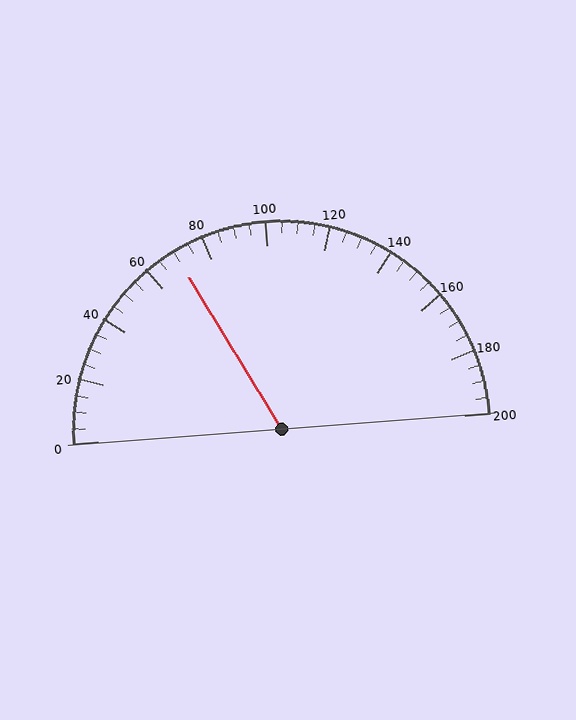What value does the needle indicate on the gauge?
The needle indicates approximately 70.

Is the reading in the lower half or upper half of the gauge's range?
The reading is in the lower half of the range (0 to 200).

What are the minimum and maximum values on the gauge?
The gauge ranges from 0 to 200.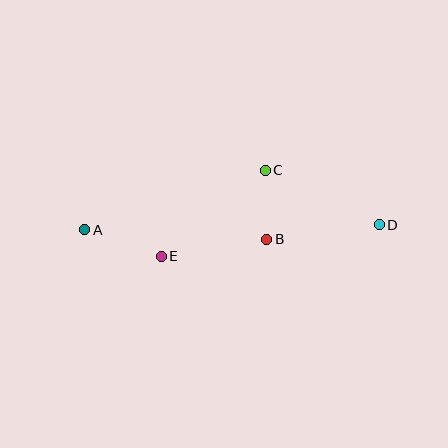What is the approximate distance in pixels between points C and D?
The distance between C and D is approximately 127 pixels.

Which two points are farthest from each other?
Points A and D are farthest from each other.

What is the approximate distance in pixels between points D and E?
The distance between D and E is approximately 220 pixels.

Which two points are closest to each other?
Points B and C are closest to each other.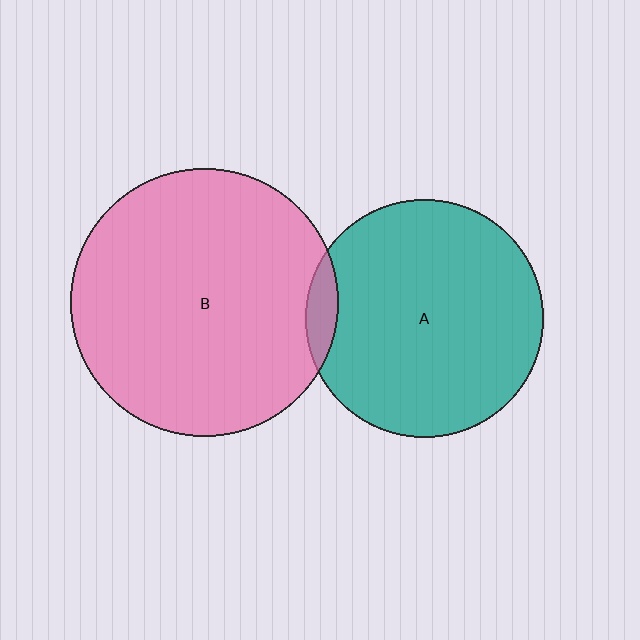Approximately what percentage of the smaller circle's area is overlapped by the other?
Approximately 5%.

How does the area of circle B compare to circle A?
Approximately 1.3 times.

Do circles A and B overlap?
Yes.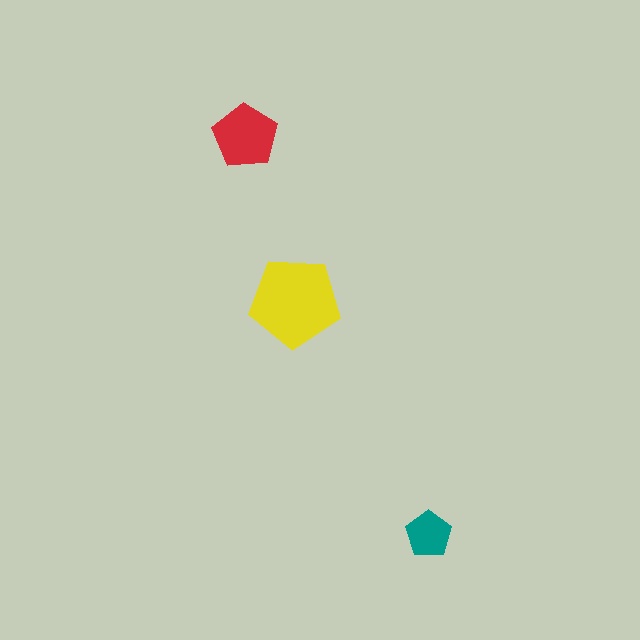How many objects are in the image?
There are 3 objects in the image.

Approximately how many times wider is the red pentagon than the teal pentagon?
About 1.5 times wider.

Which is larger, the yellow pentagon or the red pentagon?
The yellow one.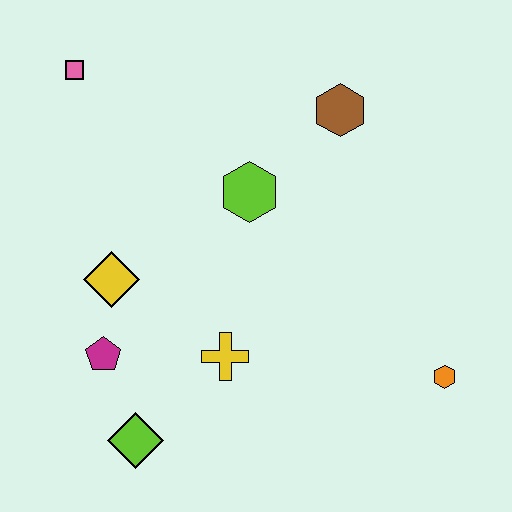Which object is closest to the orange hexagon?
The yellow cross is closest to the orange hexagon.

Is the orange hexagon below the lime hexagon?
Yes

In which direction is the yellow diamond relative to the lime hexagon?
The yellow diamond is to the left of the lime hexagon.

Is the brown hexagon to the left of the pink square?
No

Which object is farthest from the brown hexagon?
The lime diamond is farthest from the brown hexagon.